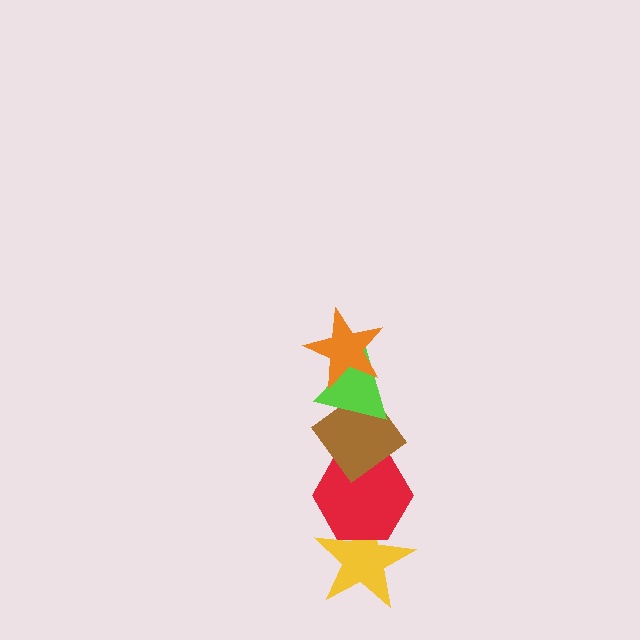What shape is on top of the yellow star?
The red hexagon is on top of the yellow star.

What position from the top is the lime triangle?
The lime triangle is 2nd from the top.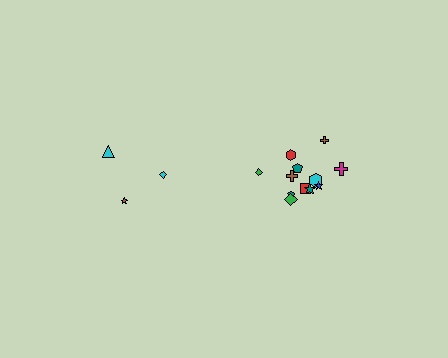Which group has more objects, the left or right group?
The right group.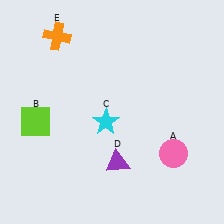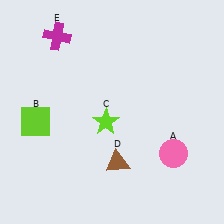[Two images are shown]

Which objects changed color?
C changed from cyan to lime. D changed from purple to brown. E changed from orange to magenta.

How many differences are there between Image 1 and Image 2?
There are 3 differences between the two images.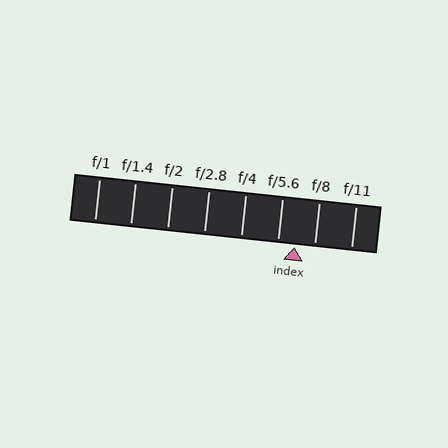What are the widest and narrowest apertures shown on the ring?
The widest aperture shown is f/1 and the narrowest is f/11.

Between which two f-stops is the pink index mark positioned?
The index mark is between f/5.6 and f/8.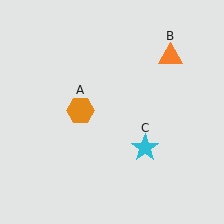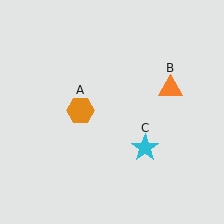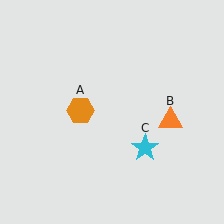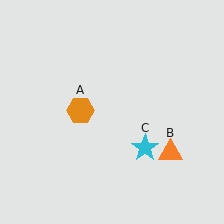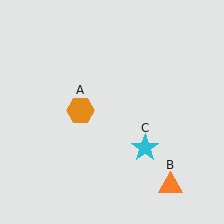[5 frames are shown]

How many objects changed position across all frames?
1 object changed position: orange triangle (object B).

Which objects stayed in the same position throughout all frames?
Orange hexagon (object A) and cyan star (object C) remained stationary.